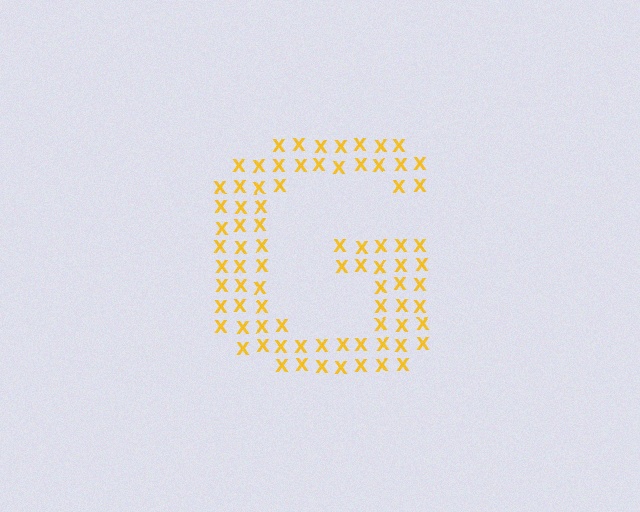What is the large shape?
The large shape is the letter G.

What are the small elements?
The small elements are letter X's.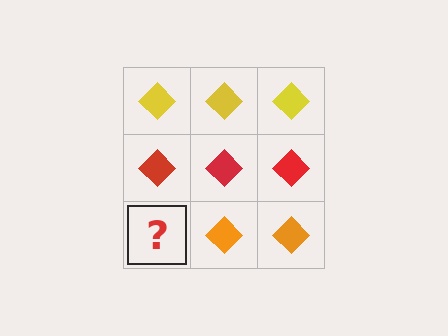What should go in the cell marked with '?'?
The missing cell should contain an orange diamond.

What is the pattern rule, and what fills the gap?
The rule is that each row has a consistent color. The gap should be filled with an orange diamond.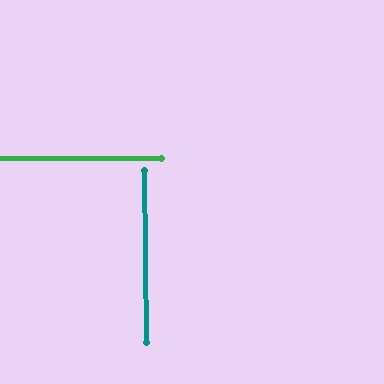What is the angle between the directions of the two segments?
Approximately 90 degrees.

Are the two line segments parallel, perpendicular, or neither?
Perpendicular — they meet at approximately 90°.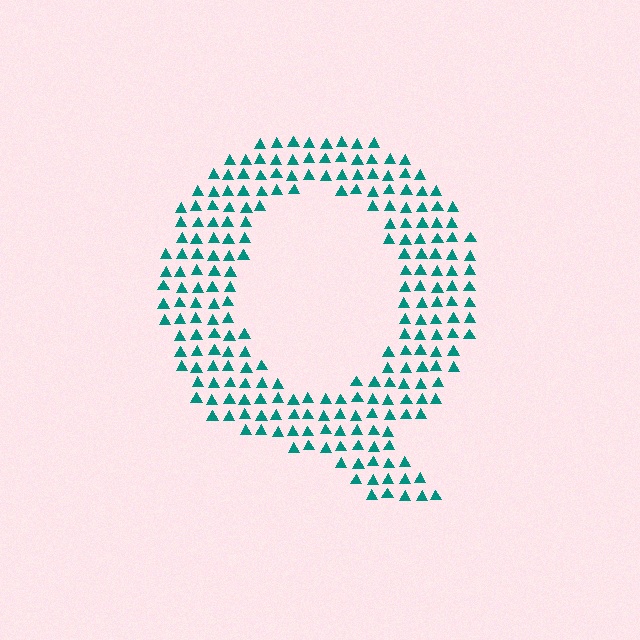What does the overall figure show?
The overall figure shows the letter Q.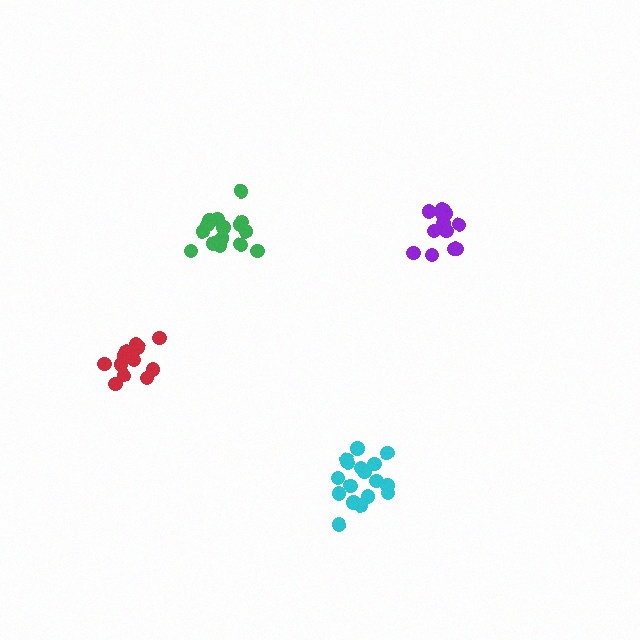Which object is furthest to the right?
The purple cluster is rightmost.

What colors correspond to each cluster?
The clusters are colored: purple, cyan, green, red.